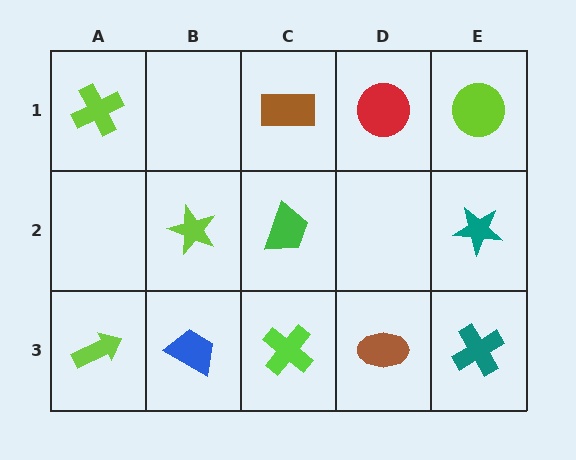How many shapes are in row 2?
3 shapes.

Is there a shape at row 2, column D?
No, that cell is empty.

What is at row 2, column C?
A green trapezoid.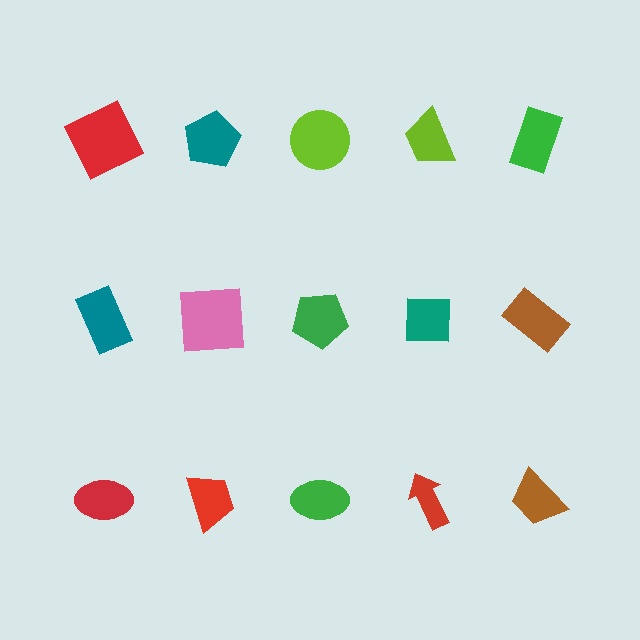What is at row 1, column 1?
A red square.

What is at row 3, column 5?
A brown trapezoid.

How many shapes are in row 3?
5 shapes.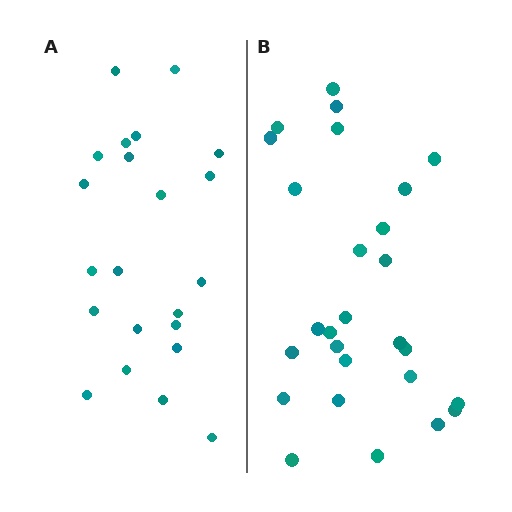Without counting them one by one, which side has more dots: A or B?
Region B (the right region) has more dots.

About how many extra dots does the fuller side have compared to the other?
Region B has about 5 more dots than region A.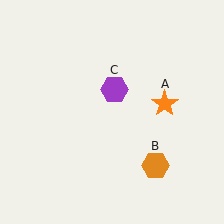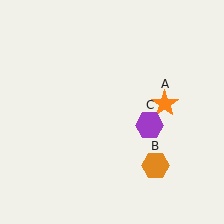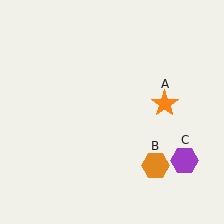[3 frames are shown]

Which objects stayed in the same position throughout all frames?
Orange star (object A) and orange hexagon (object B) remained stationary.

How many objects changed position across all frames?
1 object changed position: purple hexagon (object C).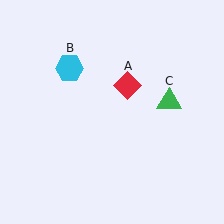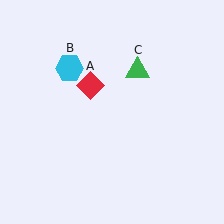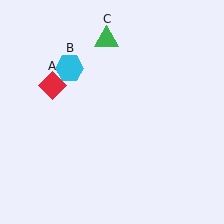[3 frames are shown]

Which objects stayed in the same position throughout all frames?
Cyan hexagon (object B) remained stationary.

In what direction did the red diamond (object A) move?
The red diamond (object A) moved left.